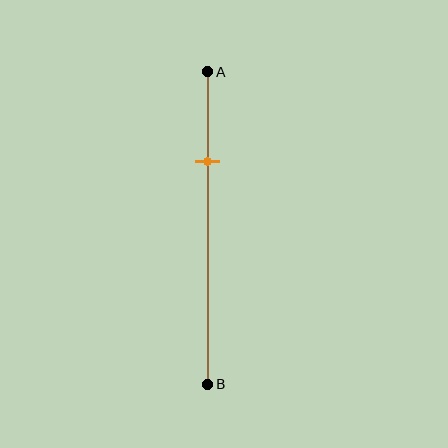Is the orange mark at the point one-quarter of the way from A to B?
No, the mark is at about 30% from A, not at the 25% one-quarter point.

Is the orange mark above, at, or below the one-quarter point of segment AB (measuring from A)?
The orange mark is below the one-quarter point of segment AB.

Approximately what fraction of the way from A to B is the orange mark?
The orange mark is approximately 30% of the way from A to B.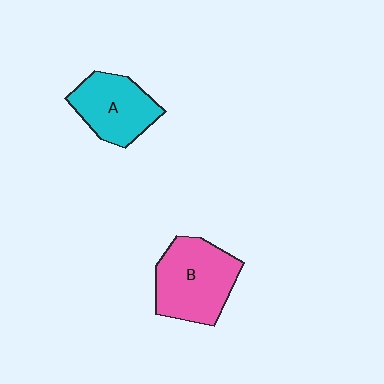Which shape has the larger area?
Shape B (pink).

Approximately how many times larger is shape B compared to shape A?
Approximately 1.3 times.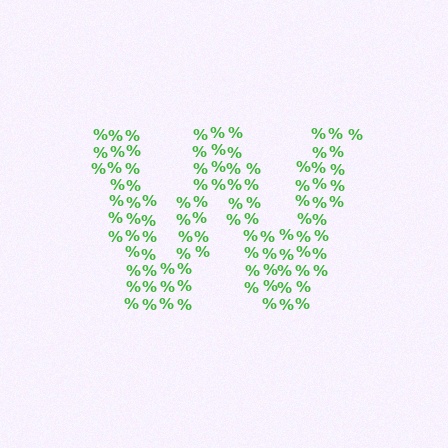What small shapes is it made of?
It is made of small percent signs.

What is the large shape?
The large shape is the letter W.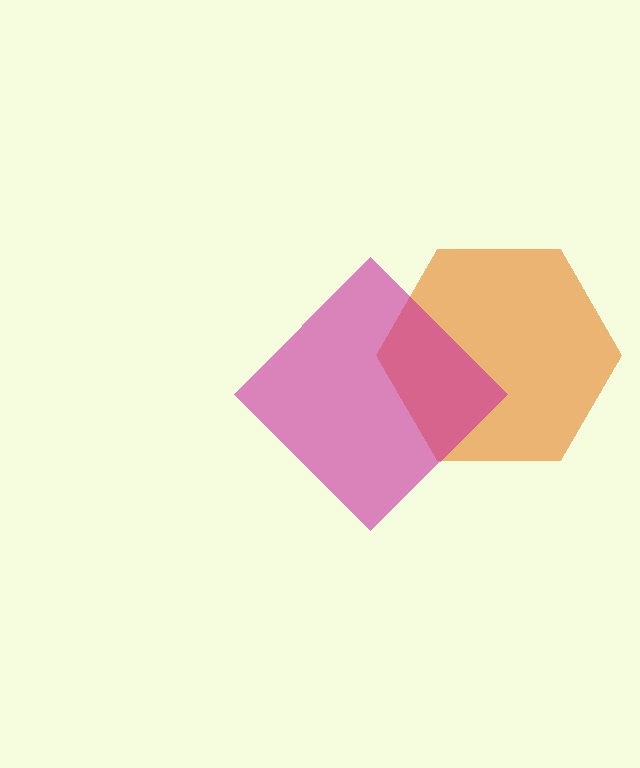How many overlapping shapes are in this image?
There are 2 overlapping shapes in the image.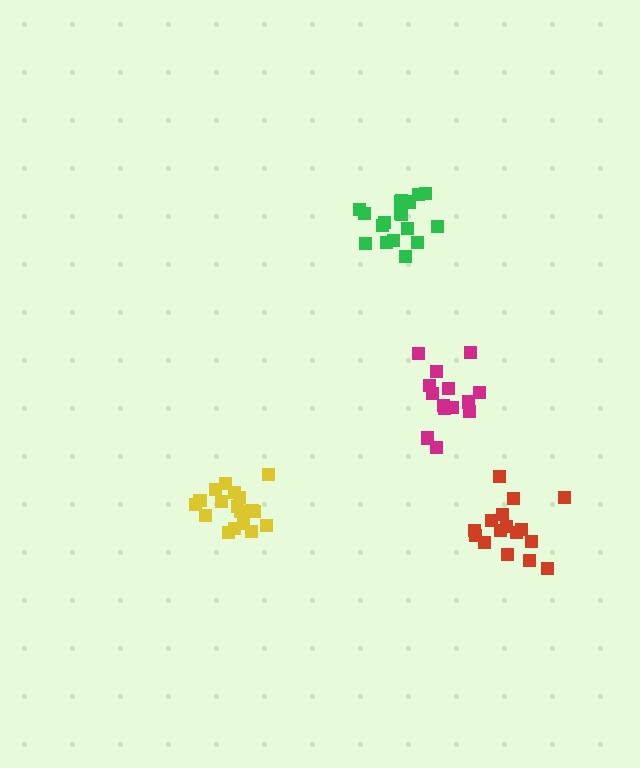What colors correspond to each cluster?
The clusters are colored: magenta, green, red, yellow.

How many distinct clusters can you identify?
There are 4 distinct clusters.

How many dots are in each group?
Group 1: 14 dots, Group 2: 19 dots, Group 3: 16 dots, Group 4: 18 dots (67 total).